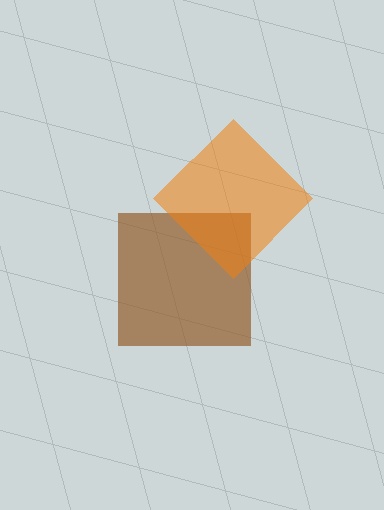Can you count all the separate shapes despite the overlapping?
Yes, there are 2 separate shapes.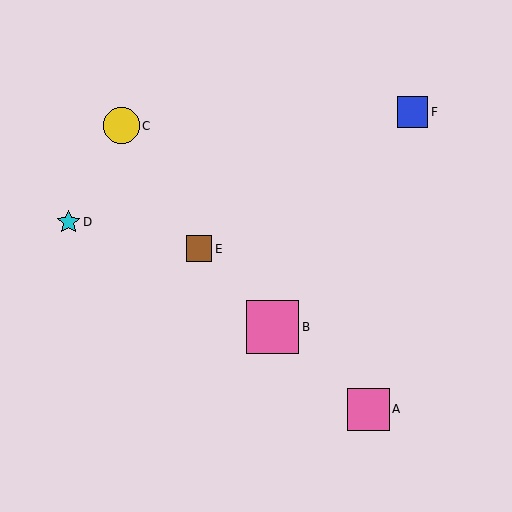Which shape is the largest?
The pink square (labeled B) is the largest.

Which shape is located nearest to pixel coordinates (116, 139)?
The yellow circle (labeled C) at (121, 126) is nearest to that location.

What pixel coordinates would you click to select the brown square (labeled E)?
Click at (199, 249) to select the brown square E.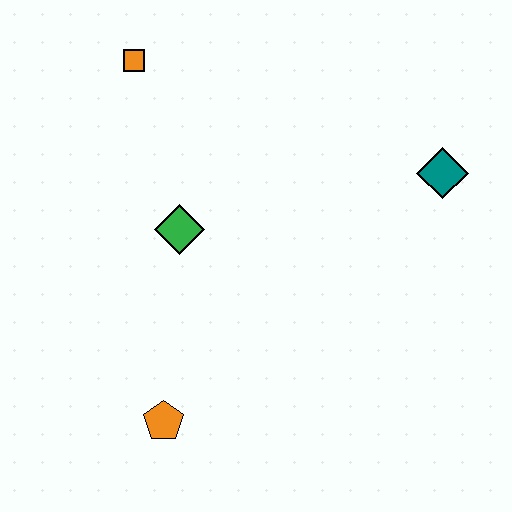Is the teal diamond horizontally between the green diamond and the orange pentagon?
No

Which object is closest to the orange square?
The green diamond is closest to the orange square.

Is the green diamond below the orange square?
Yes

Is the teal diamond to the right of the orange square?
Yes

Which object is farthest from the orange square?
The orange pentagon is farthest from the orange square.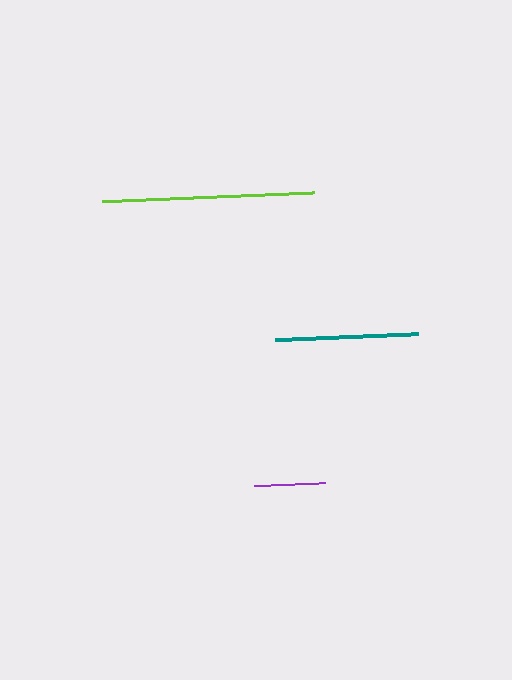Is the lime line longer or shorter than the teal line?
The lime line is longer than the teal line.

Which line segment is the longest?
The lime line is the longest at approximately 212 pixels.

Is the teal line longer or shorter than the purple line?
The teal line is longer than the purple line.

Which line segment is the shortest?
The purple line is the shortest at approximately 72 pixels.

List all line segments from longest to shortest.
From longest to shortest: lime, teal, purple.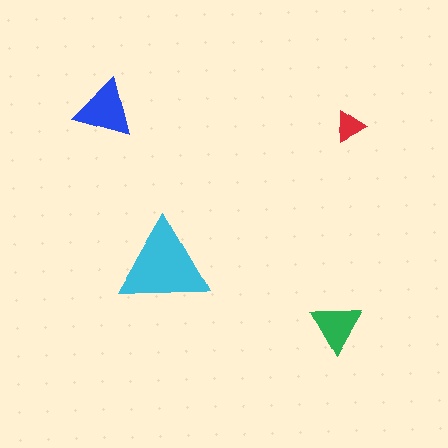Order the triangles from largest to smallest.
the cyan one, the blue one, the green one, the red one.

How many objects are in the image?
There are 4 objects in the image.